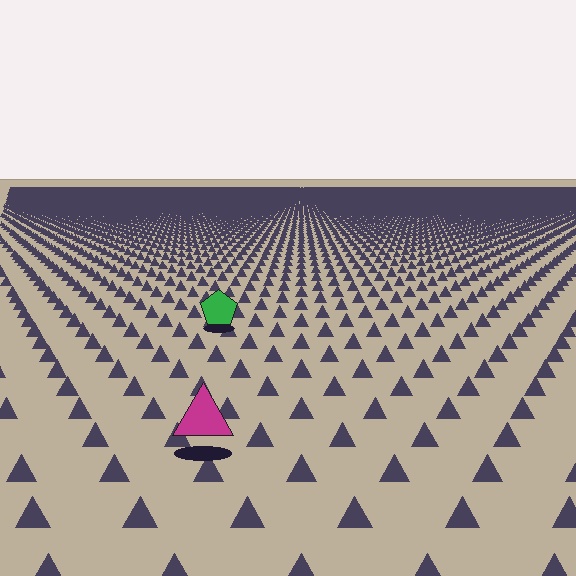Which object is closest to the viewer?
The magenta triangle is closest. The texture marks near it are larger and more spread out.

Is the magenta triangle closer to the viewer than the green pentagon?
Yes. The magenta triangle is closer — you can tell from the texture gradient: the ground texture is coarser near it.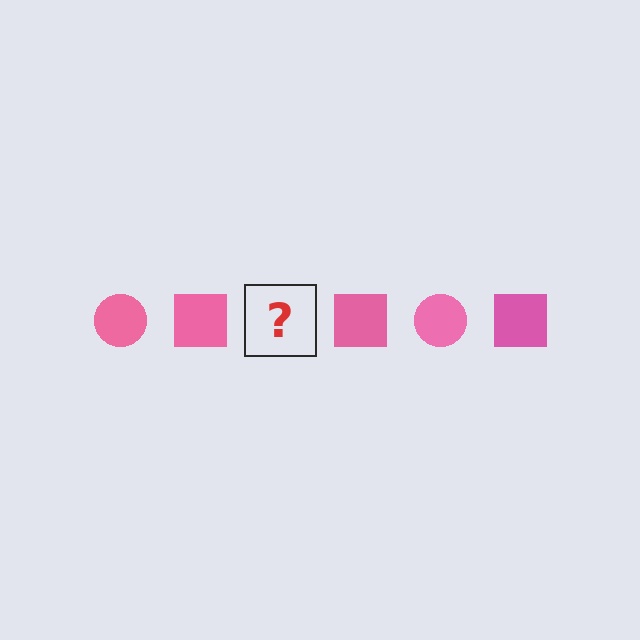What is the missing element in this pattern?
The missing element is a pink circle.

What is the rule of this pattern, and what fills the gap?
The rule is that the pattern cycles through circle, square shapes in pink. The gap should be filled with a pink circle.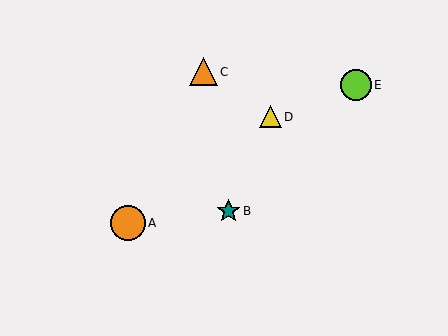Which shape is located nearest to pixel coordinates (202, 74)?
The orange triangle (labeled C) at (203, 72) is nearest to that location.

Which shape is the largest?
The orange circle (labeled A) is the largest.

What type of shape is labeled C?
Shape C is an orange triangle.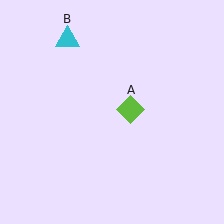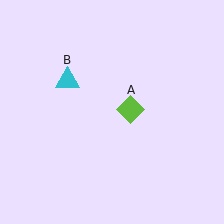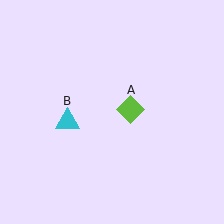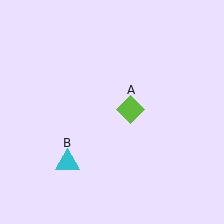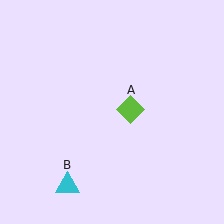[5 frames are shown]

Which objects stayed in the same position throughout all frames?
Lime diamond (object A) remained stationary.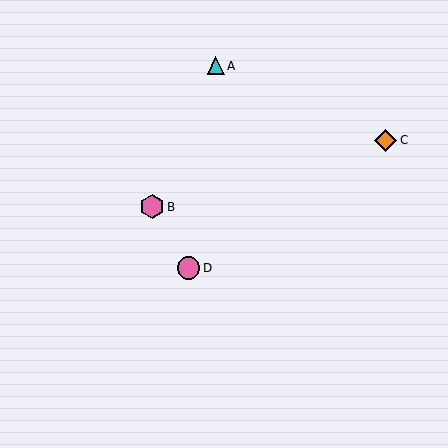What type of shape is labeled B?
Shape B is a pink hexagon.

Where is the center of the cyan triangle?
The center of the cyan triangle is at (216, 66).